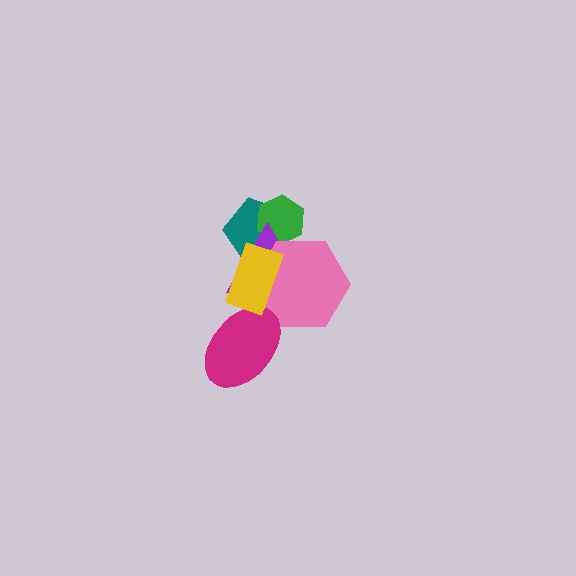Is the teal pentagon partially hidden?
Yes, it is partially covered by another shape.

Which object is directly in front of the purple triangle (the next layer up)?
The pink hexagon is directly in front of the purple triangle.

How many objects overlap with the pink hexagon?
3 objects overlap with the pink hexagon.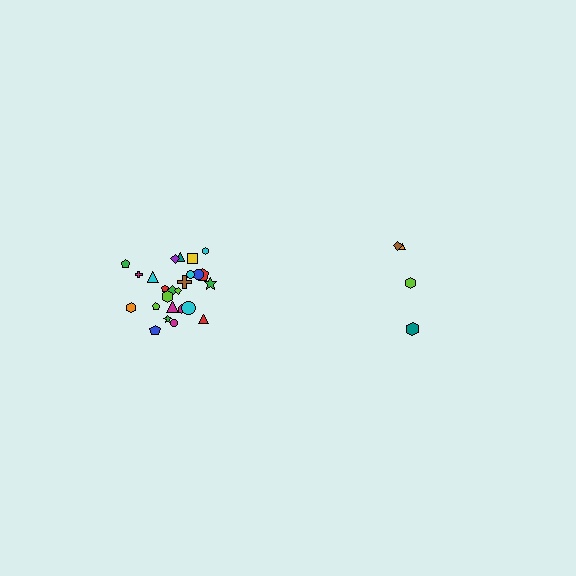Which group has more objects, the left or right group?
The left group.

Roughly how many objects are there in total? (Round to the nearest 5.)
Roughly 30 objects in total.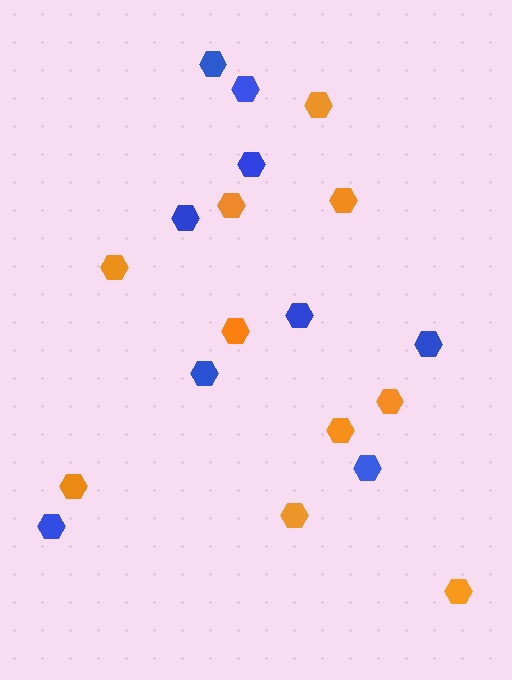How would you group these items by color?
There are 2 groups: one group of blue hexagons (9) and one group of orange hexagons (10).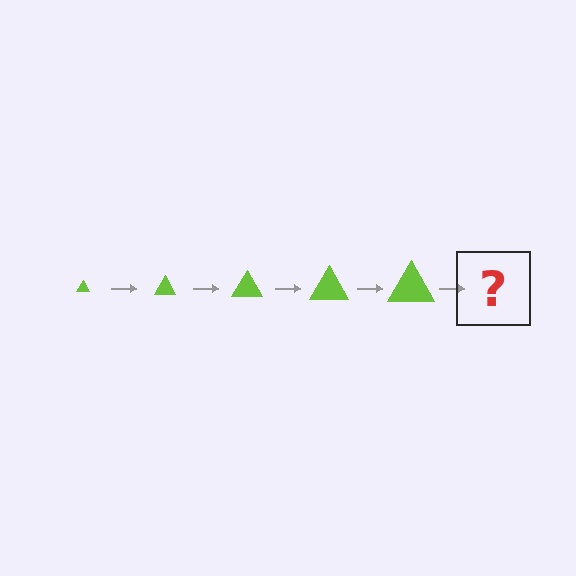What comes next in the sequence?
The next element should be a lime triangle, larger than the previous one.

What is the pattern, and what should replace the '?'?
The pattern is that the triangle gets progressively larger each step. The '?' should be a lime triangle, larger than the previous one.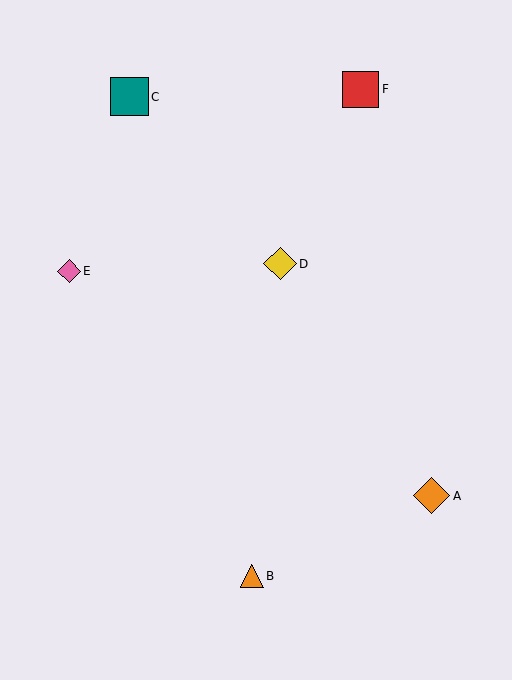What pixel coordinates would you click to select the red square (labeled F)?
Click at (361, 89) to select the red square F.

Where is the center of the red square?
The center of the red square is at (361, 89).